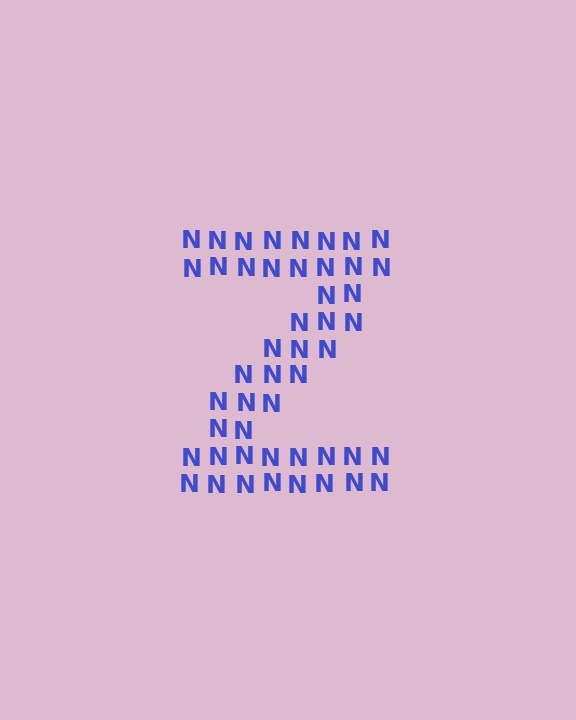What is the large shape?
The large shape is the letter Z.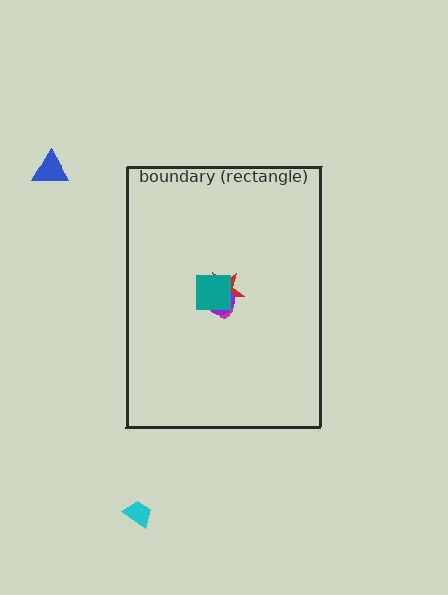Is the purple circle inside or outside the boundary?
Inside.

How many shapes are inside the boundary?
5 inside, 2 outside.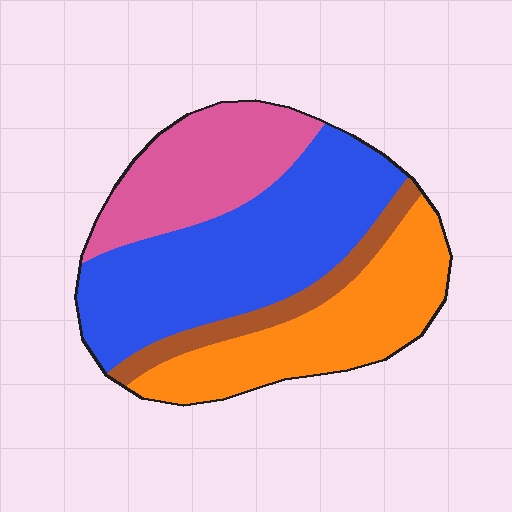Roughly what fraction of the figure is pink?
Pink takes up about one quarter (1/4) of the figure.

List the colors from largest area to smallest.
From largest to smallest: blue, orange, pink, brown.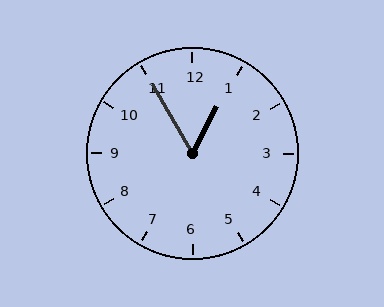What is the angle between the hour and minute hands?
Approximately 58 degrees.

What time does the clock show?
12:55.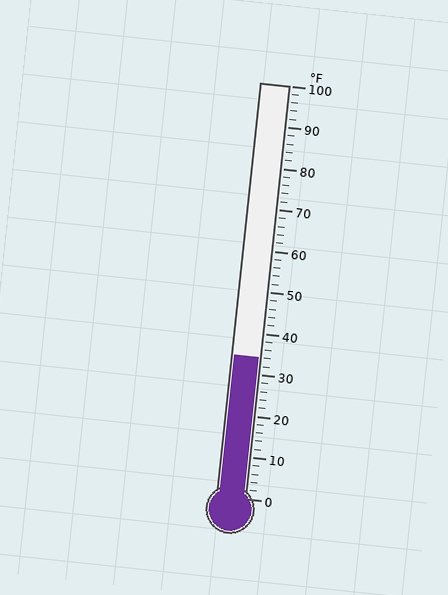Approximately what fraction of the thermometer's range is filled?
The thermometer is filled to approximately 35% of its range.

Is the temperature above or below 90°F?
The temperature is below 90°F.